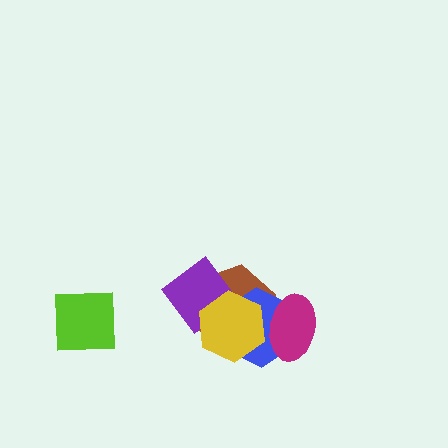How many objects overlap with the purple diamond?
3 objects overlap with the purple diamond.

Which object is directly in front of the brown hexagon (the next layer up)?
The purple diamond is directly in front of the brown hexagon.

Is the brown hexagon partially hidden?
Yes, it is partially covered by another shape.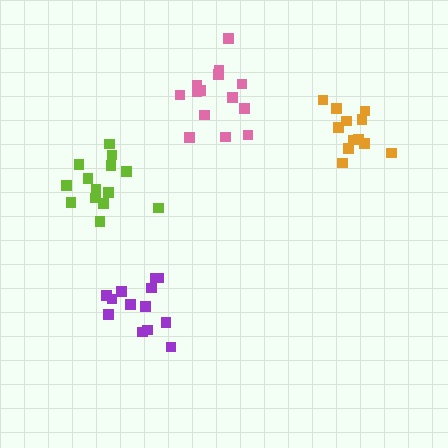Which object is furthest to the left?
The lime cluster is leftmost.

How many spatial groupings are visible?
There are 4 spatial groupings.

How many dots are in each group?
Group 1: 14 dots, Group 2: 14 dots, Group 3: 12 dots, Group 4: 13 dots (53 total).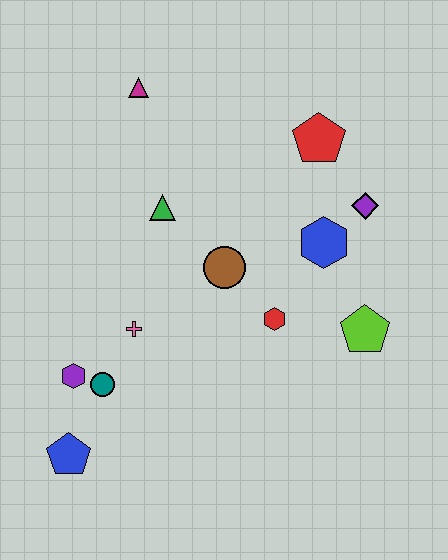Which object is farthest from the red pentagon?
The blue pentagon is farthest from the red pentagon.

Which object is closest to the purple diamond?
The blue hexagon is closest to the purple diamond.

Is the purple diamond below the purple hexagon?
No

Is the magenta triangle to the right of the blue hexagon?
No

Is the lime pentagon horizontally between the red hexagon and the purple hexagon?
No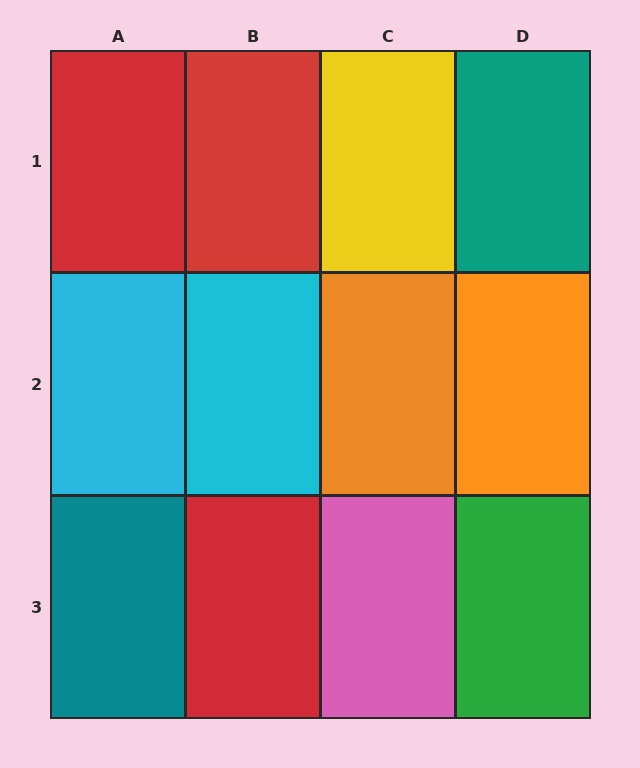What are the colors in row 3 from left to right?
Teal, red, pink, green.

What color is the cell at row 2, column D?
Orange.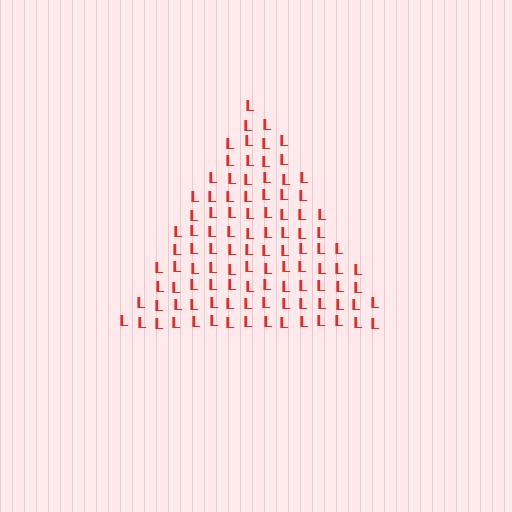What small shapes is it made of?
It is made of small letter L's.